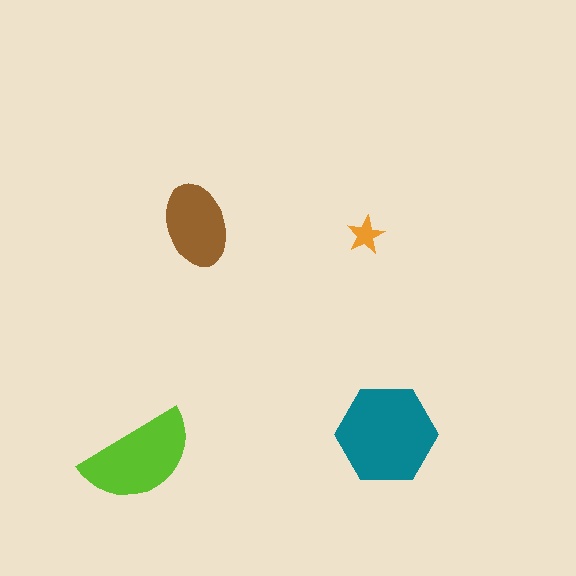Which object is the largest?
The teal hexagon.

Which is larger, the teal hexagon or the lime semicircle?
The teal hexagon.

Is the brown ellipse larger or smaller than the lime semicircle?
Smaller.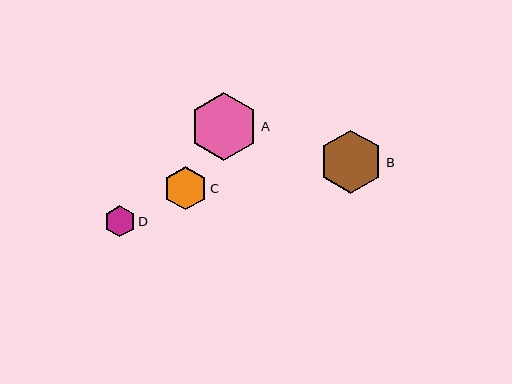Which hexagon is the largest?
Hexagon A is the largest with a size of approximately 68 pixels.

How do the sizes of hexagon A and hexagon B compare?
Hexagon A and hexagon B are approximately the same size.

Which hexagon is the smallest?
Hexagon D is the smallest with a size of approximately 31 pixels.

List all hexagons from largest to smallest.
From largest to smallest: A, B, C, D.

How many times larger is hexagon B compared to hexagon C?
Hexagon B is approximately 1.5 times the size of hexagon C.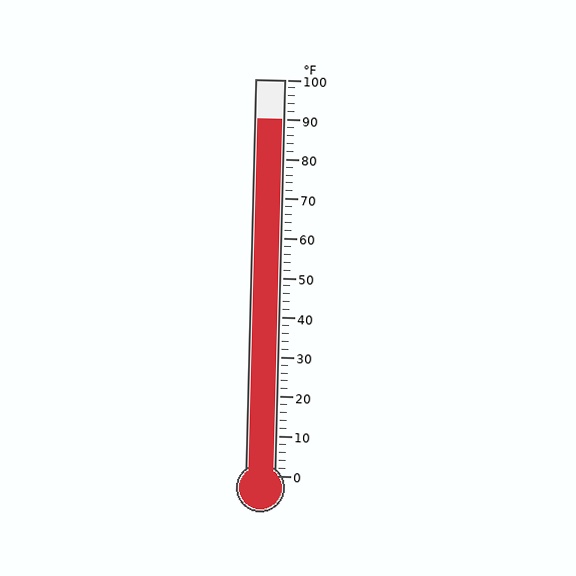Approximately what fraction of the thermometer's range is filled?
The thermometer is filled to approximately 90% of its range.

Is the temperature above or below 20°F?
The temperature is above 20°F.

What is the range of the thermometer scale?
The thermometer scale ranges from 0°F to 100°F.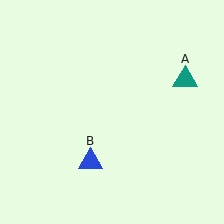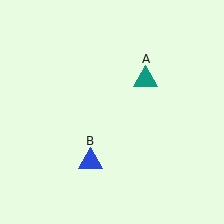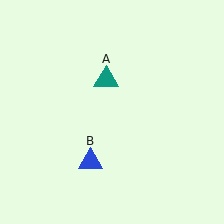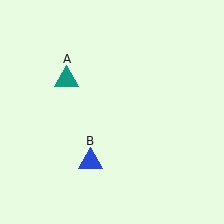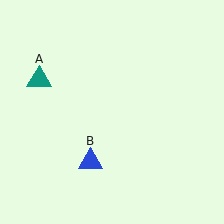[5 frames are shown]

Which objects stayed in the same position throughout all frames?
Blue triangle (object B) remained stationary.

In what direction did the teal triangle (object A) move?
The teal triangle (object A) moved left.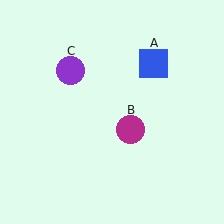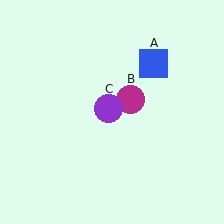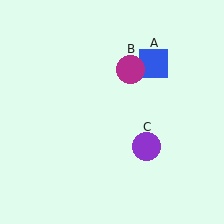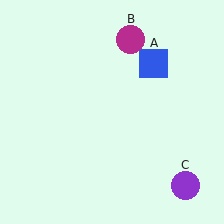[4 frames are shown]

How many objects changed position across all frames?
2 objects changed position: magenta circle (object B), purple circle (object C).